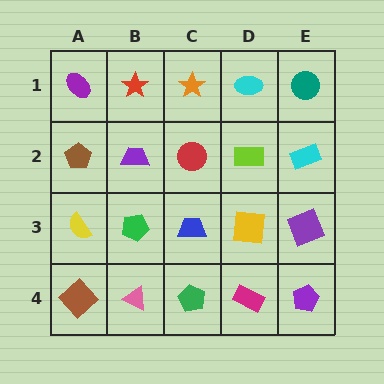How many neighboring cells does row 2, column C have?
4.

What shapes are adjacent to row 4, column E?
A purple square (row 3, column E), a magenta rectangle (row 4, column D).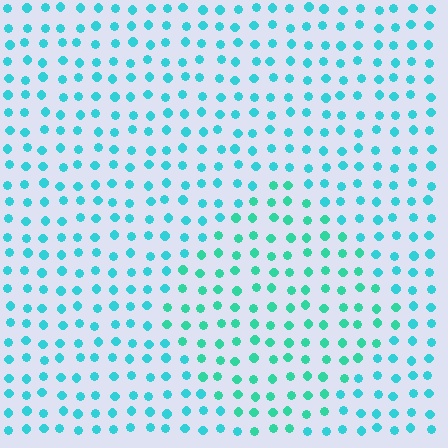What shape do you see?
I see a diamond.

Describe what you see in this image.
The image is filled with small cyan elements in a uniform arrangement. A diamond-shaped region is visible where the elements are tinted to a slightly different hue, forming a subtle color boundary.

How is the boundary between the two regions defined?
The boundary is defined purely by a slight shift in hue (about 22 degrees). Spacing, size, and orientation are identical on both sides.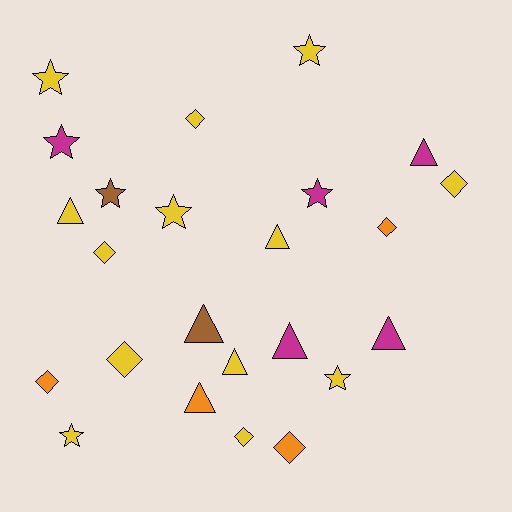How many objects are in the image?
There are 24 objects.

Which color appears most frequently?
Yellow, with 13 objects.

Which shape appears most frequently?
Triangle, with 8 objects.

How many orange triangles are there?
There is 1 orange triangle.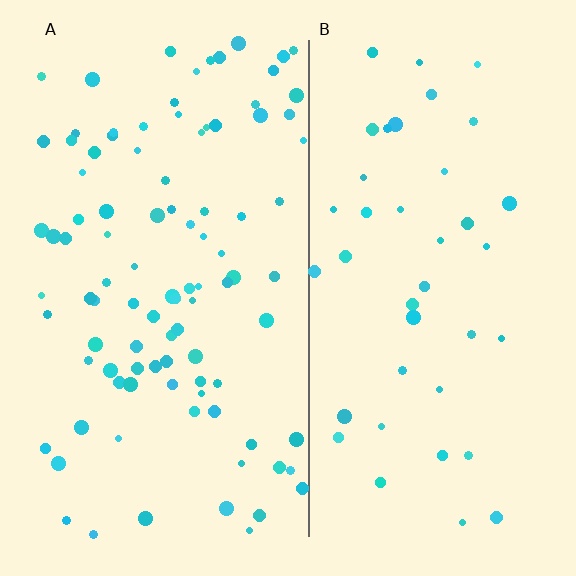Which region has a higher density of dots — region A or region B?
A (the left).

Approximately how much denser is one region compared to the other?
Approximately 2.4× — region A over region B.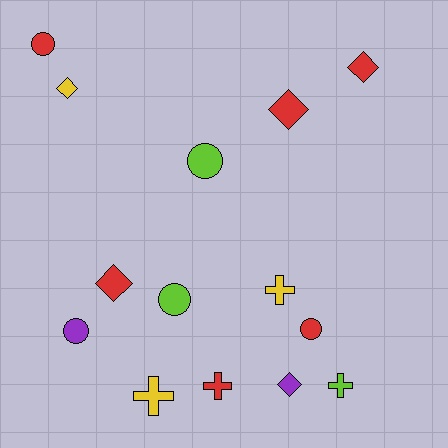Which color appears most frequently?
Red, with 6 objects.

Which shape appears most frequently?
Diamond, with 5 objects.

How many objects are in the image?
There are 14 objects.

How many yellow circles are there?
There are no yellow circles.